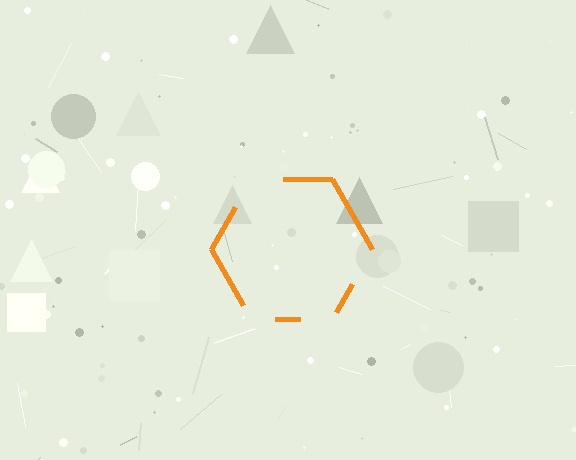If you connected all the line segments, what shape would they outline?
They would outline a hexagon.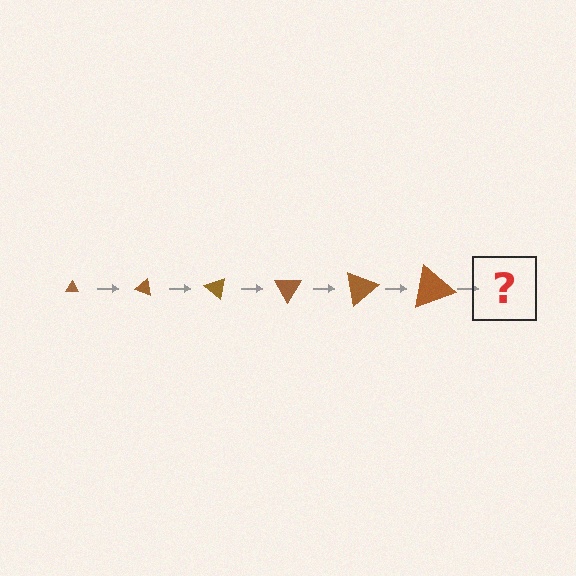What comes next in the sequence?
The next element should be a triangle, larger than the previous one and rotated 120 degrees from the start.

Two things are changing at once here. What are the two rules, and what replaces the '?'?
The two rules are that the triangle grows larger each step and it rotates 20 degrees each step. The '?' should be a triangle, larger than the previous one and rotated 120 degrees from the start.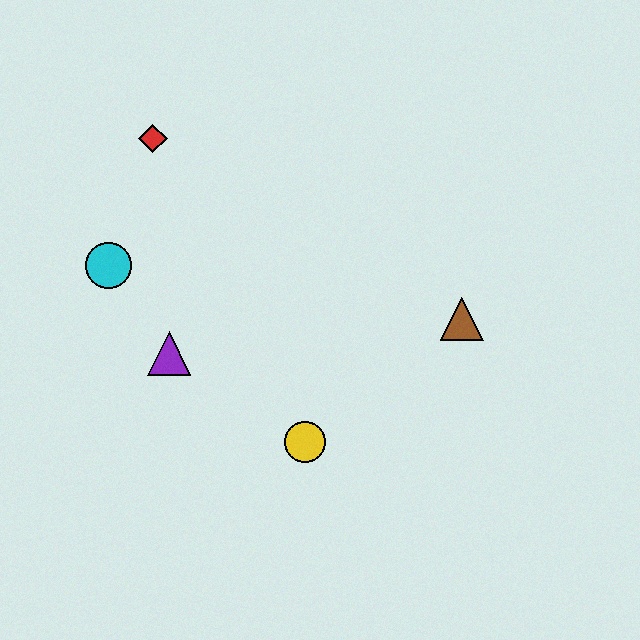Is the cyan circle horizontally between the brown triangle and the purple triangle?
No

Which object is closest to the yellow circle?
The purple triangle is closest to the yellow circle.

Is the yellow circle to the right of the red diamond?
Yes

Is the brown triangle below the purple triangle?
No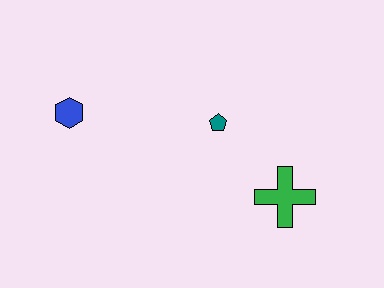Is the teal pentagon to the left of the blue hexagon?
No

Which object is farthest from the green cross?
The blue hexagon is farthest from the green cross.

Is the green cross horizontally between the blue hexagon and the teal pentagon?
No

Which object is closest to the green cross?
The teal pentagon is closest to the green cross.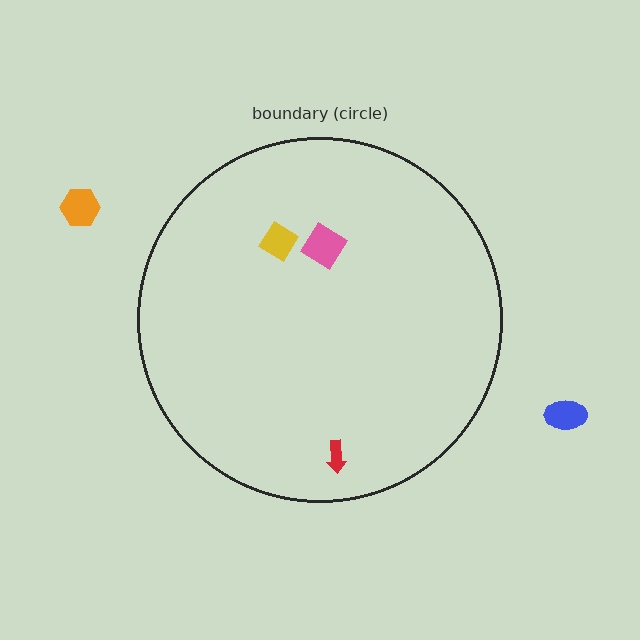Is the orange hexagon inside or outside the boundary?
Outside.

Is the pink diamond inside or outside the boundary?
Inside.